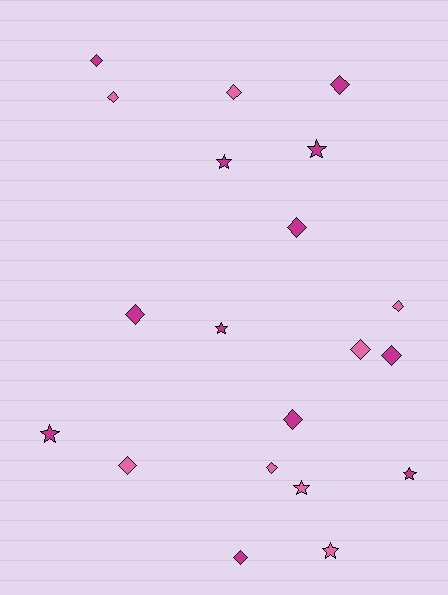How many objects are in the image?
There are 20 objects.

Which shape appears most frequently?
Diamond, with 13 objects.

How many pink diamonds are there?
There are 6 pink diamonds.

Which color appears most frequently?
Magenta, with 12 objects.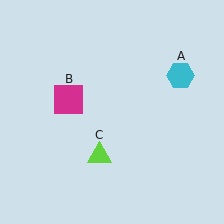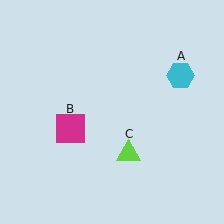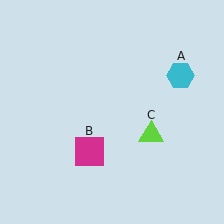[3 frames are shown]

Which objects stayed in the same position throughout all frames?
Cyan hexagon (object A) remained stationary.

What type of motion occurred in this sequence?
The magenta square (object B), lime triangle (object C) rotated counterclockwise around the center of the scene.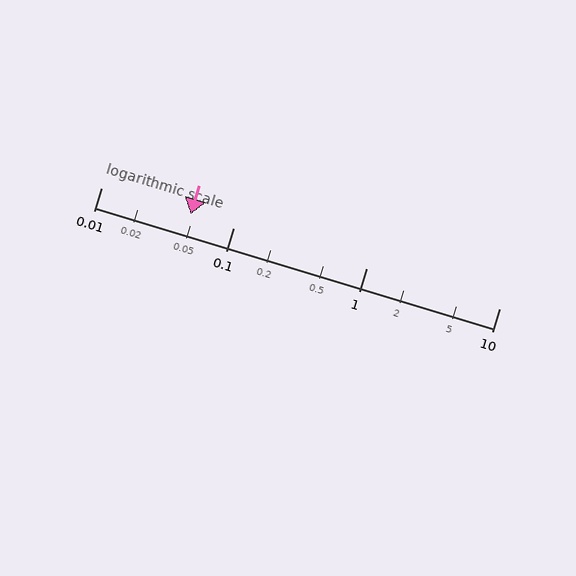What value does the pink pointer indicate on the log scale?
The pointer indicates approximately 0.047.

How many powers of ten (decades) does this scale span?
The scale spans 3 decades, from 0.01 to 10.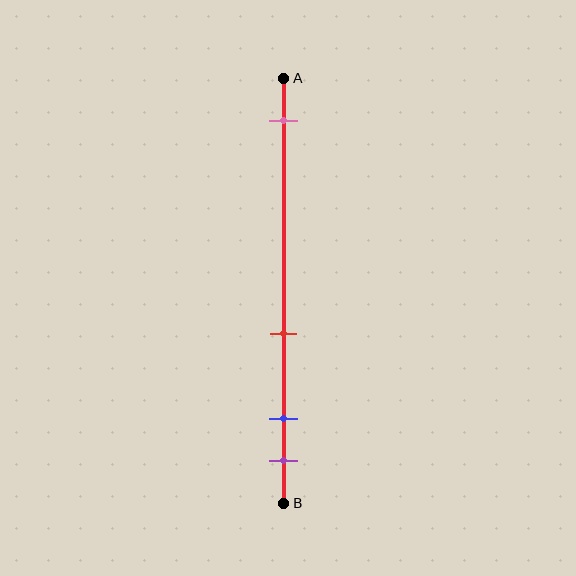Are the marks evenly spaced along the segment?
No, the marks are not evenly spaced.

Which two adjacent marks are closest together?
The blue and purple marks are the closest adjacent pair.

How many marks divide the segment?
There are 4 marks dividing the segment.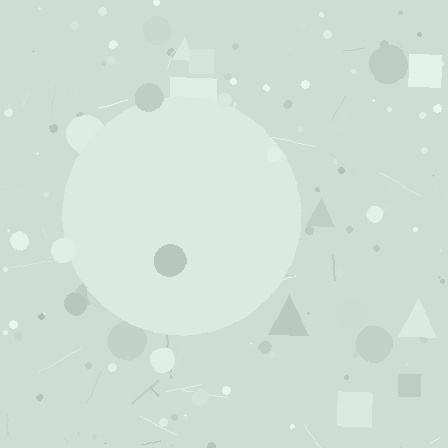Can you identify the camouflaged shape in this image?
The camouflaged shape is a circle.